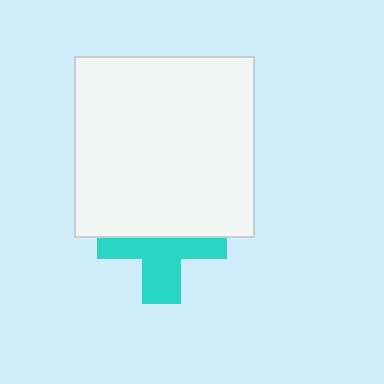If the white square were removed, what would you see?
You would see the complete cyan cross.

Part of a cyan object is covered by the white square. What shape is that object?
It is a cross.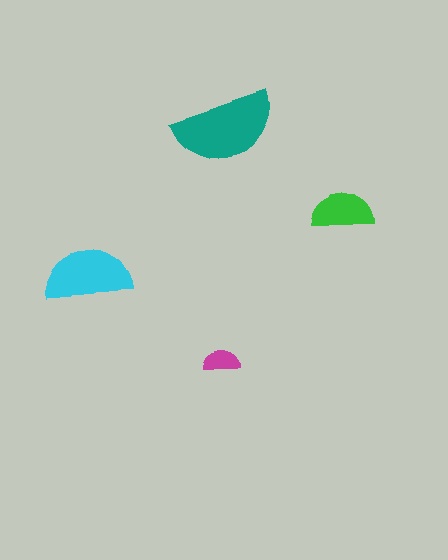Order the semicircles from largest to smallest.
the teal one, the cyan one, the green one, the magenta one.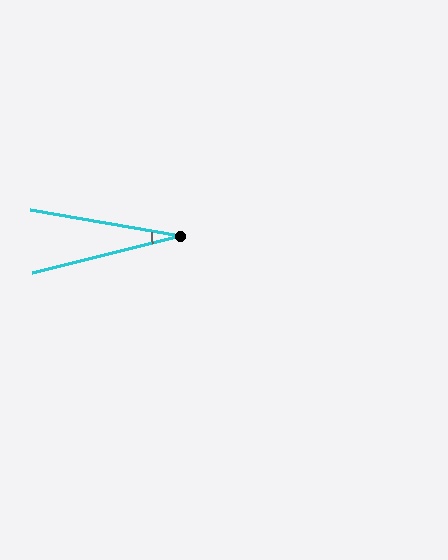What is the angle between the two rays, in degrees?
Approximately 24 degrees.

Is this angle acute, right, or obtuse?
It is acute.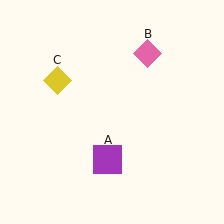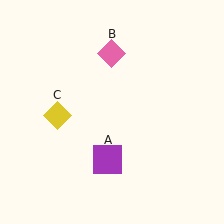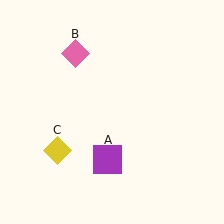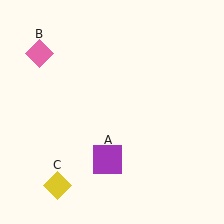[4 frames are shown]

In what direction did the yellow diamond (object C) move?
The yellow diamond (object C) moved down.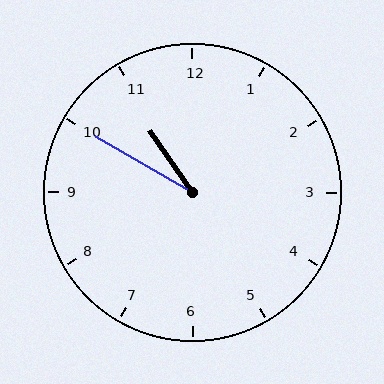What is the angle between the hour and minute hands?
Approximately 25 degrees.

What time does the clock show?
10:50.